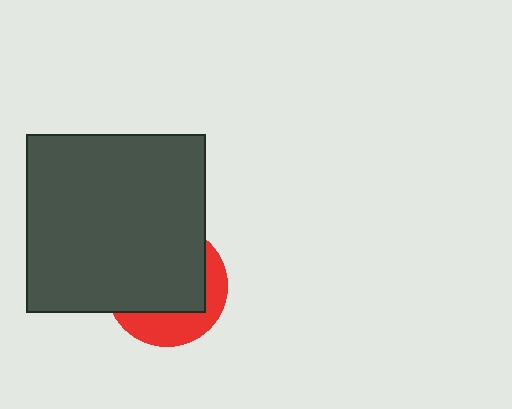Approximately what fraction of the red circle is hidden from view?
Roughly 67% of the red circle is hidden behind the dark gray rectangle.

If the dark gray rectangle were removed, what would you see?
You would see the complete red circle.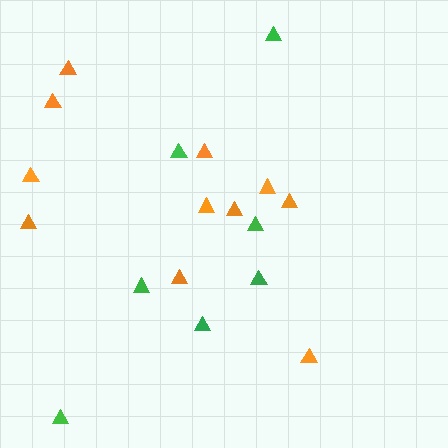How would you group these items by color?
There are 2 groups: one group of orange triangles (11) and one group of green triangles (7).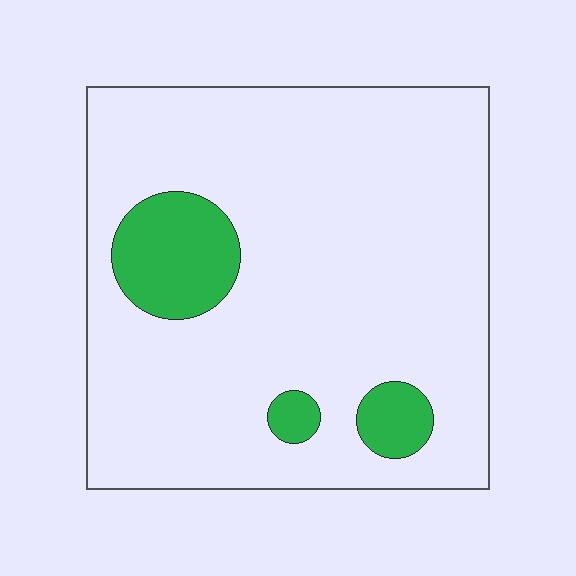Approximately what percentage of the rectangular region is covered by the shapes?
Approximately 10%.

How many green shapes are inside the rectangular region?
3.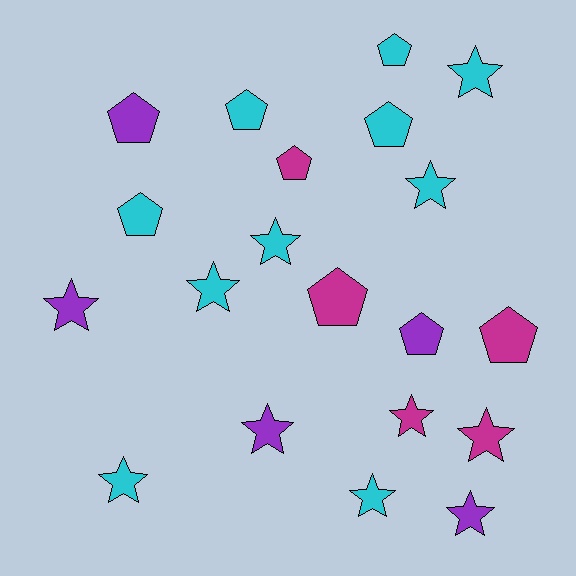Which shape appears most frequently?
Star, with 11 objects.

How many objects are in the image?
There are 20 objects.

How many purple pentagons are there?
There are 2 purple pentagons.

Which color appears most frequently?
Cyan, with 10 objects.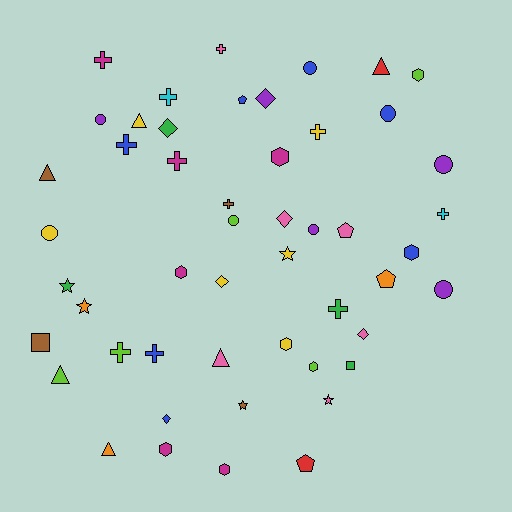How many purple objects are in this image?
There are 5 purple objects.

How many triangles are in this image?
There are 6 triangles.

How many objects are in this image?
There are 50 objects.